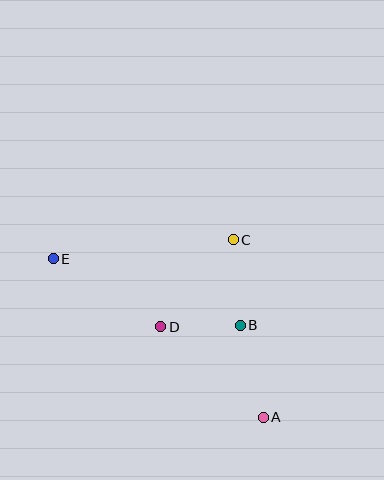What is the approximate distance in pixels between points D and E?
The distance between D and E is approximately 127 pixels.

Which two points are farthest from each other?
Points A and E are farthest from each other.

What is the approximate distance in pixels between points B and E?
The distance between B and E is approximately 199 pixels.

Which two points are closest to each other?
Points B and D are closest to each other.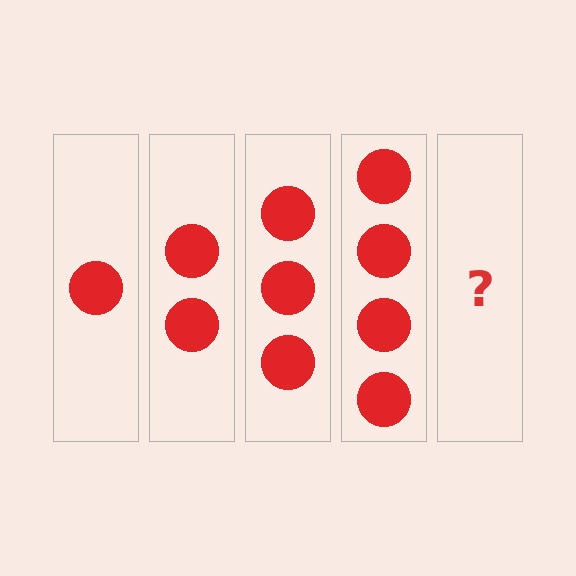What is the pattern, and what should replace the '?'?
The pattern is that each step adds one more circle. The '?' should be 5 circles.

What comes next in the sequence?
The next element should be 5 circles.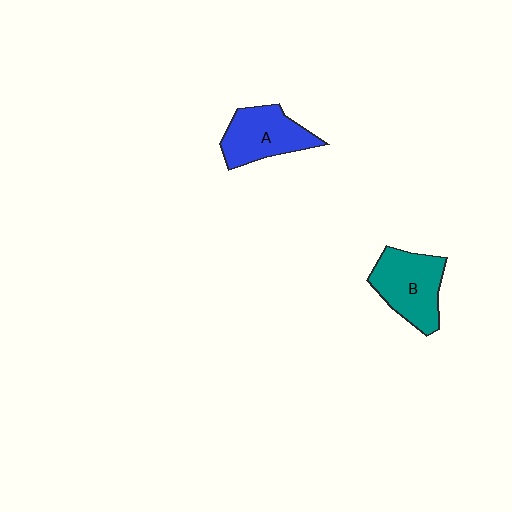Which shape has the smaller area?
Shape A (blue).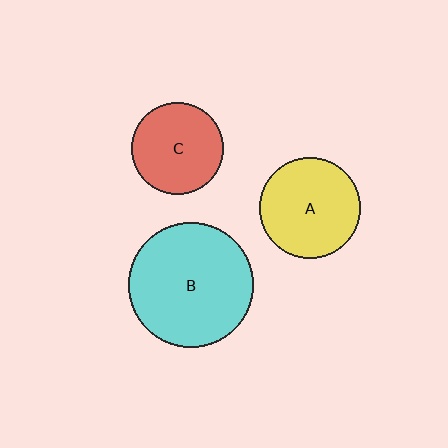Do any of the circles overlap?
No, none of the circles overlap.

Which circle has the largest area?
Circle B (cyan).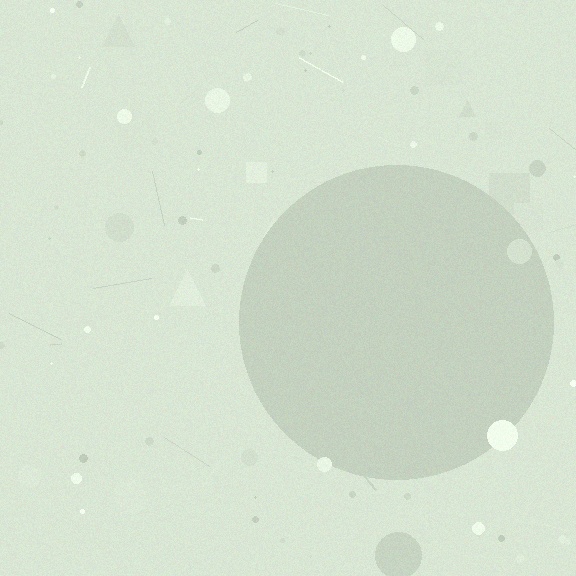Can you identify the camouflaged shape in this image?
The camouflaged shape is a circle.